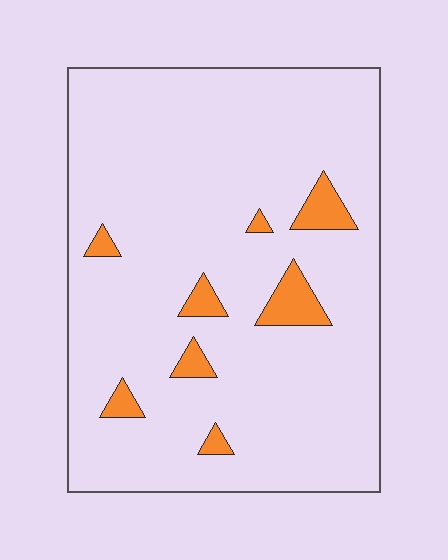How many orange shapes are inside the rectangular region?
8.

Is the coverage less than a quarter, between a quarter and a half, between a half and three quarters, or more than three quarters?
Less than a quarter.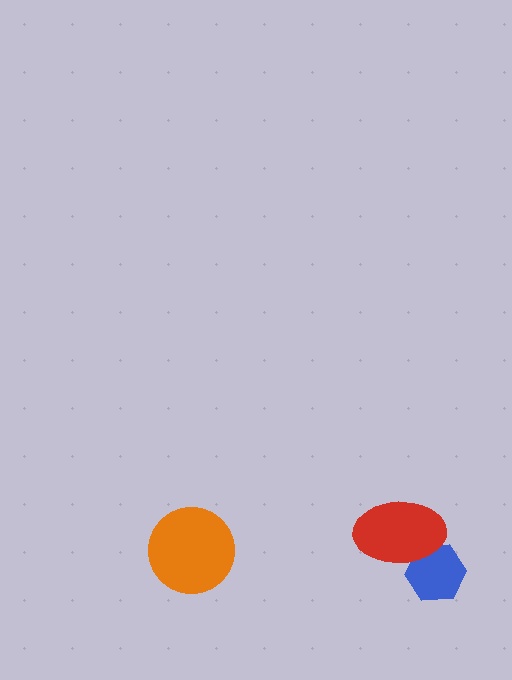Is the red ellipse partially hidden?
No, no other shape covers it.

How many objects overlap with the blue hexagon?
1 object overlaps with the blue hexagon.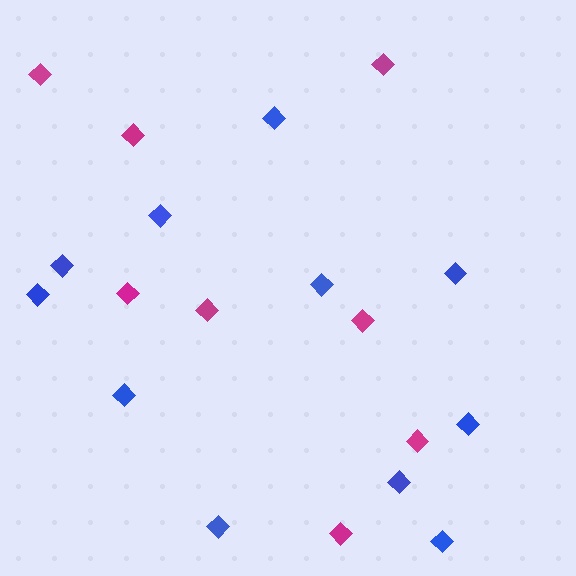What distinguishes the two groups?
There are 2 groups: one group of blue diamonds (11) and one group of magenta diamonds (8).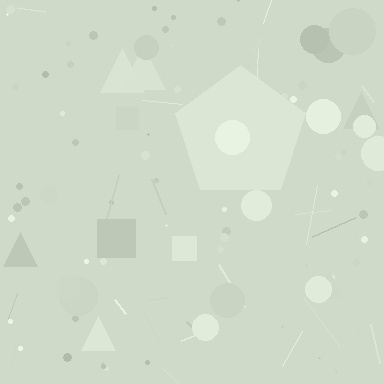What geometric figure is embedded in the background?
A pentagon is embedded in the background.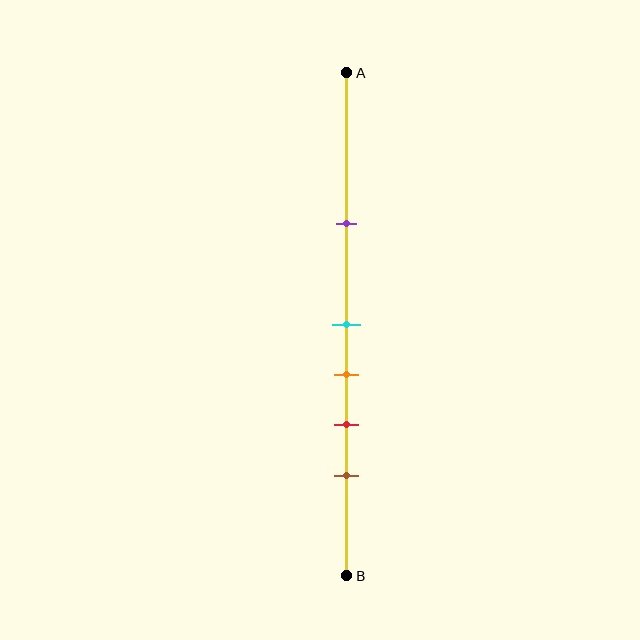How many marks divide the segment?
There are 5 marks dividing the segment.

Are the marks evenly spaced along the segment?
No, the marks are not evenly spaced.